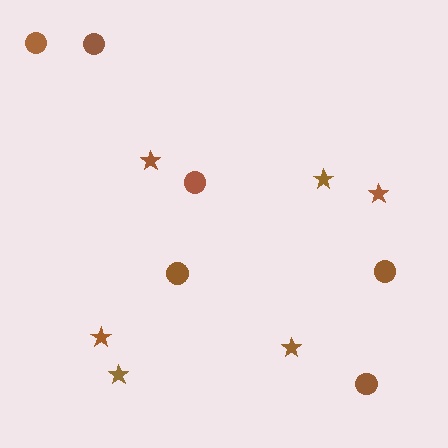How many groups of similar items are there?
There are 2 groups: one group of stars (6) and one group of circles (6).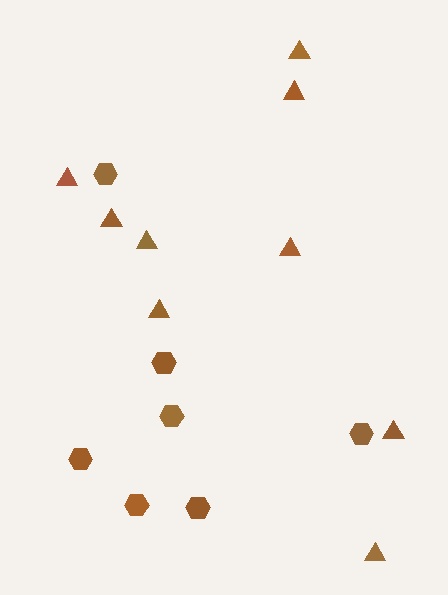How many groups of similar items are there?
There are 2 groups: one group of triangles (9) and one group of hexagons (7).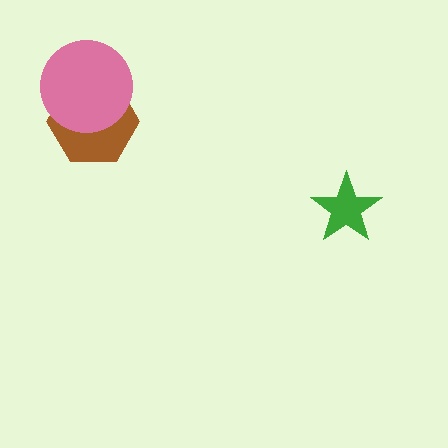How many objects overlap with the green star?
0 objects overlap with the green star.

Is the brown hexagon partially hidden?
Yes, it is partially covered by another shape.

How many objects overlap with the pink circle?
1 object overlaps with the pink circle.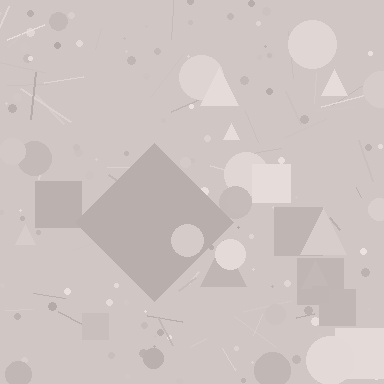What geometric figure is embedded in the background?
A diamond is embedded in the background.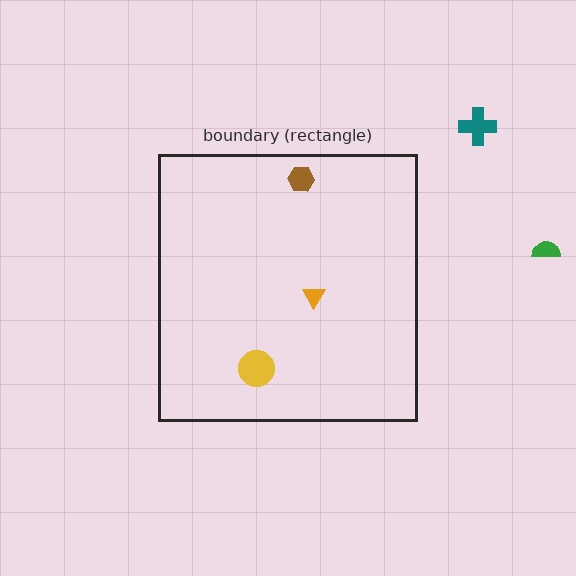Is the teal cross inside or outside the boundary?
Outside.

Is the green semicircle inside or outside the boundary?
Outside.